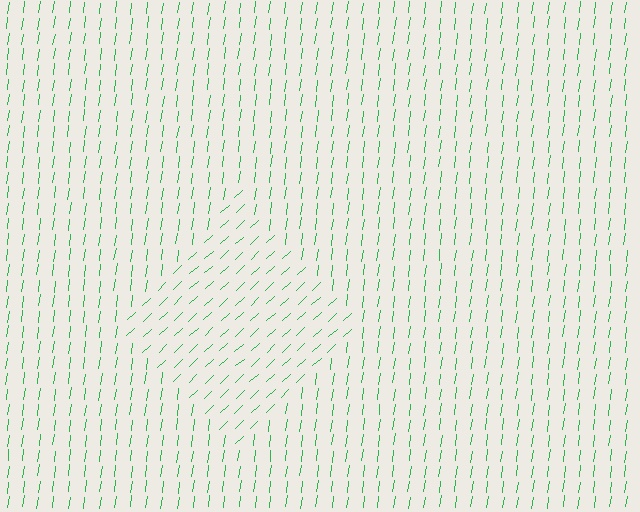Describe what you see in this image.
The image is filled with small green line segments. A diamond region in the image has lines oriented differently from the surrounding lines, creating a visible texture boundary.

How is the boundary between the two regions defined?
The boundary is defined purely by a change in line orientation (approximately 40 degrees difference). All lines are the same color and thickness.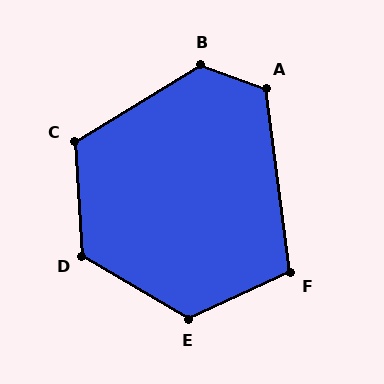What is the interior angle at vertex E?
Approximately 125 degrees (obtuse).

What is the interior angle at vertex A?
Approximately 117 degrees (obtuse).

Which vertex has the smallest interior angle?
F, at approximately 107 degrees.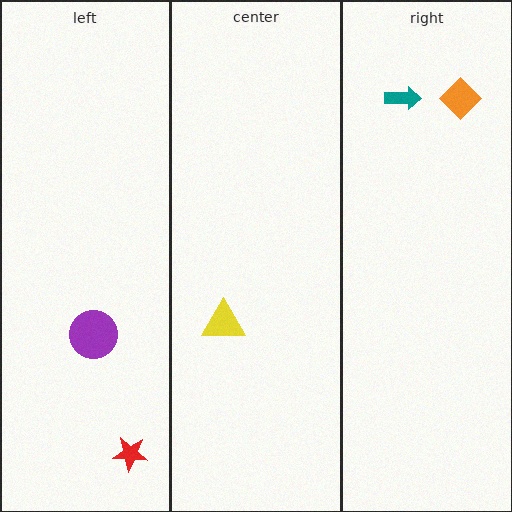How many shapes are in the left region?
2.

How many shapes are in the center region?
1.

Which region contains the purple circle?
The left region.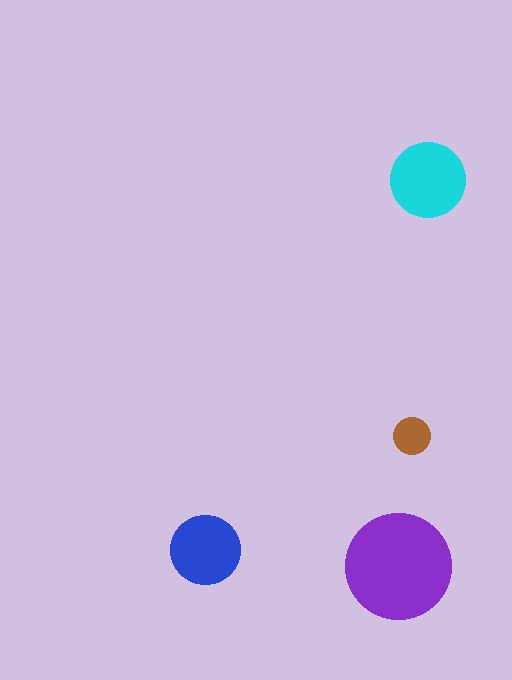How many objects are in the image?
There are 4 objects in the image.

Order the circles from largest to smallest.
the purple one, the cyan one, the blue one, the brown one.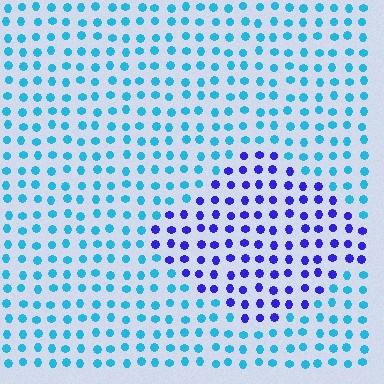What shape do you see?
I see a diamond.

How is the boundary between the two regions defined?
The boundary is defined purely by a slight shift in hue (about 54 degrees). Spacing, size, and orientation are identical on both sides.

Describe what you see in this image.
The image is filled with small cyan elements in a uniform arrangement. A diamond-shaped region is visible where the elements are tinted to a slightly different hue, forming a subtle color boundary.